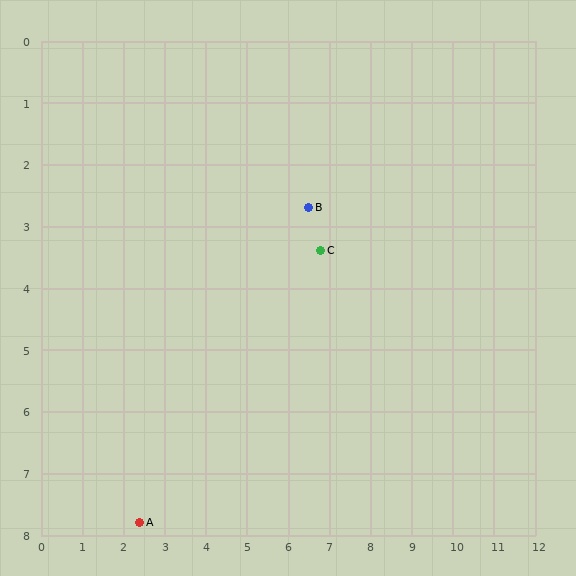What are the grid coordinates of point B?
Point B is at approximately (6.5, 2.7).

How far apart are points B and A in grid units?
Points B and A are about 6.5 grid units apart.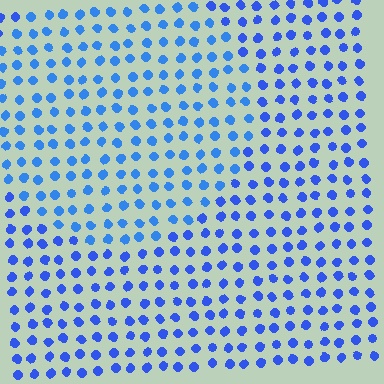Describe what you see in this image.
The image is filled with small blue elements in a uniform arrangement. A circle-shaped region is visible where the elements are tinted to a slightly different hue, forming a subtle color boundary.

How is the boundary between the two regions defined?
The boundary is defined purely by a slight shift in hue (about 15 degrees). Spacing, size, and orientation are identical on both sides.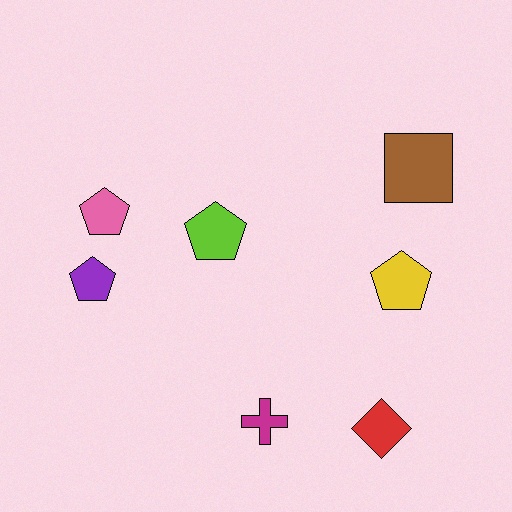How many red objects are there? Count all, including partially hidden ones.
There is 1 red object.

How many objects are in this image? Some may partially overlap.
There are 7 objects.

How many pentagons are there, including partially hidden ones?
There are 4 pentagons.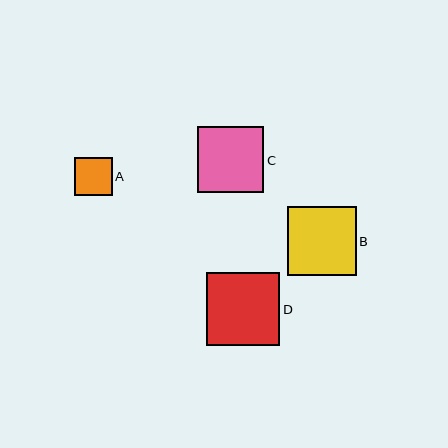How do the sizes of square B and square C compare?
Square B and square C are approximately the same size.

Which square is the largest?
Square D is the largest with a size of approximately 74 pixels.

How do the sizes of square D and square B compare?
Square D and square B are approximately the same size.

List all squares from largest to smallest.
From largest to smallest: D, B, C, A.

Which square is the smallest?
Square A is the smallest with a size of approximately 37 pixels.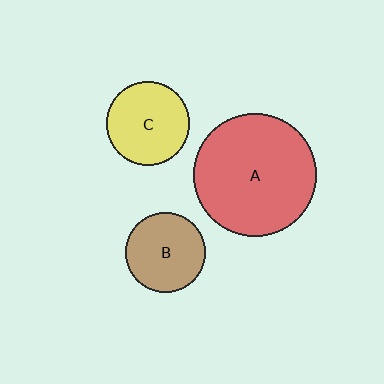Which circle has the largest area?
Circle A (red).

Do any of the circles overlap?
No, none of the circles overlap.